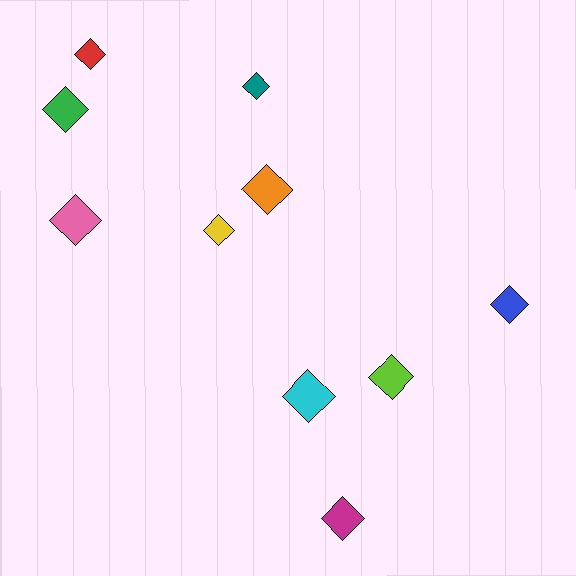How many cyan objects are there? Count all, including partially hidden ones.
There is 1 cyan object.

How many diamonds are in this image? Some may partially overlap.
There are 10 diamonds.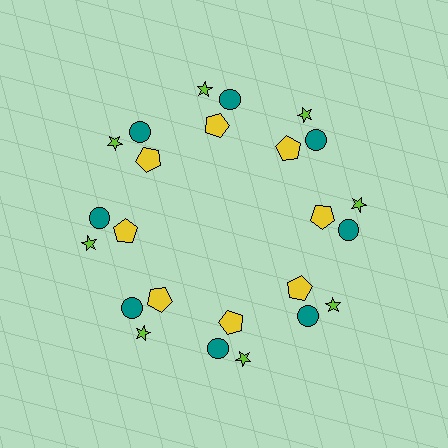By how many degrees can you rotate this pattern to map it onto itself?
The pattern maps onto itself every 45 degrees of rotation.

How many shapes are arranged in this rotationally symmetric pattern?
There are 24 shapes, arranged in 8 groups of 3.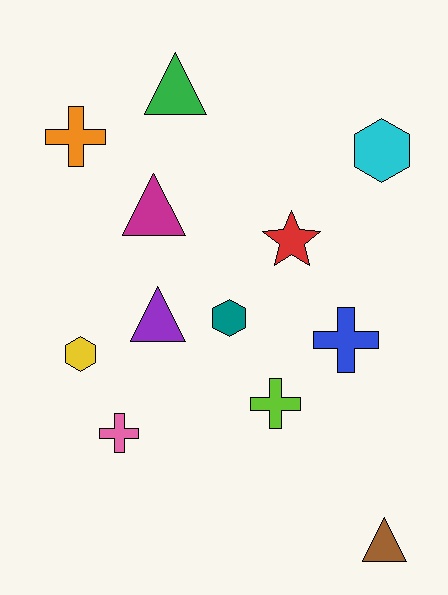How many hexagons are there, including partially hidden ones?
There are 3 hexagons.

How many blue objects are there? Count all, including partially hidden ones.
There is 1 blue object.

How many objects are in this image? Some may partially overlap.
There are 12 objects.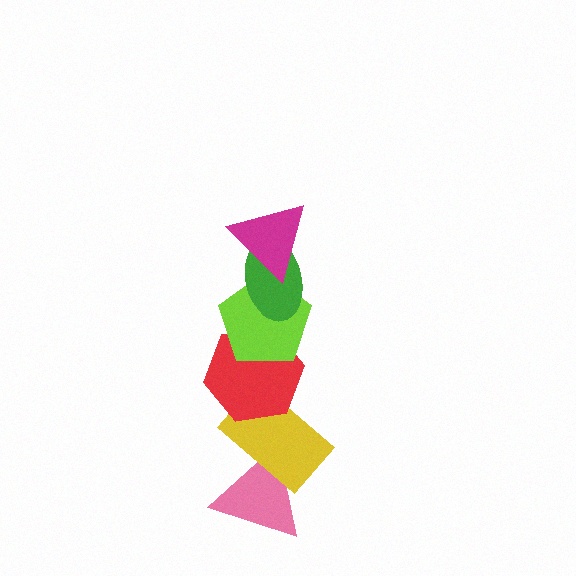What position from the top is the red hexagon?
The red hexagon is 4th from the top.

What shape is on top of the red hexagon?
The lime pentagon is on top of the red hexagon.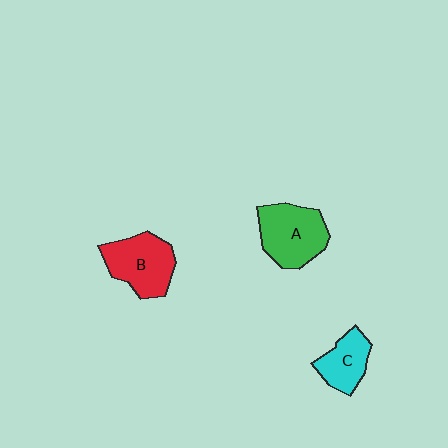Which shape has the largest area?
Shape A (green).